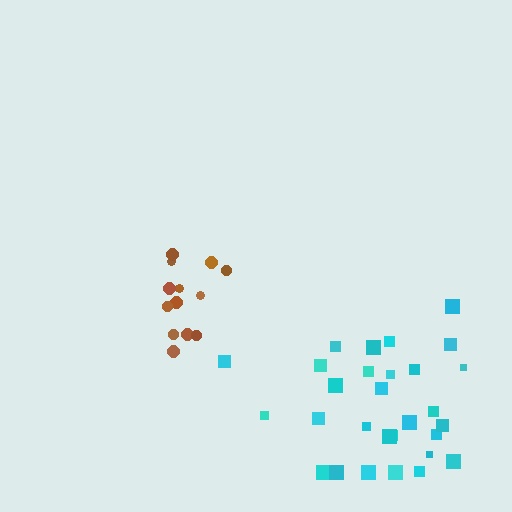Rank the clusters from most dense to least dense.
brown, cyan.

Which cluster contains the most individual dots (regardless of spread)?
Cyan (31).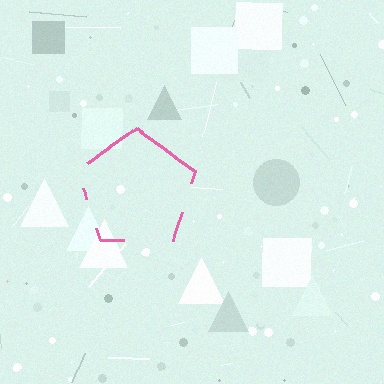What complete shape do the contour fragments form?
The contour fragments form a pentagon.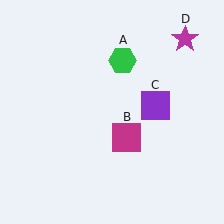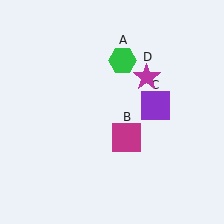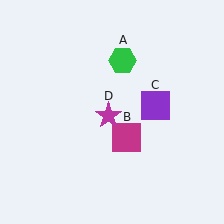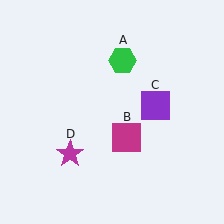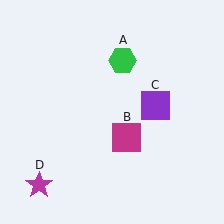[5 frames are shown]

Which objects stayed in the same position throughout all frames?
Green hexagon (object A) and magenta square (object B) and purple square (object C) remained stationary.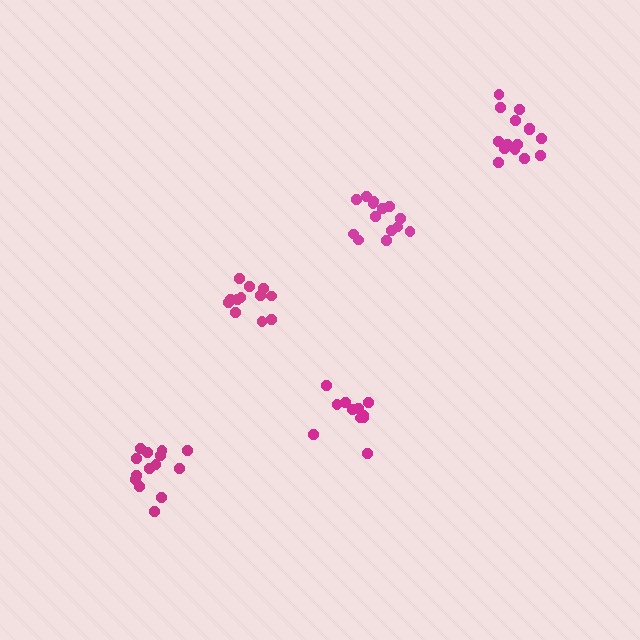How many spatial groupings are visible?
There are 5 spatial groupings.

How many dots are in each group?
Group 1: 14 dots, Group 2: 12 dots, Group 3: 14 dots, Group 4: 15 dots, Group 5: 12 dots (67 total).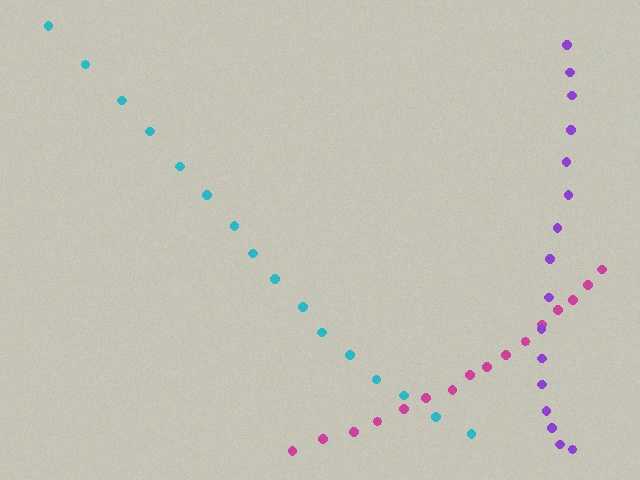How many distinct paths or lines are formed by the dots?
There are 3 distinct paths.